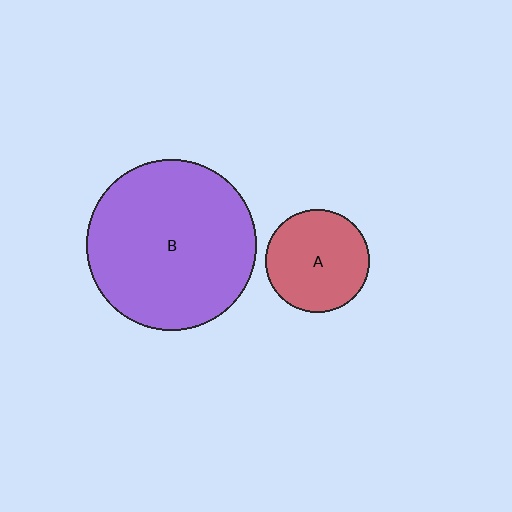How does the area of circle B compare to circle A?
Approximately 2.7 times.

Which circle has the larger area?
Circle B (purple).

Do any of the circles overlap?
No, none of the circles overlap.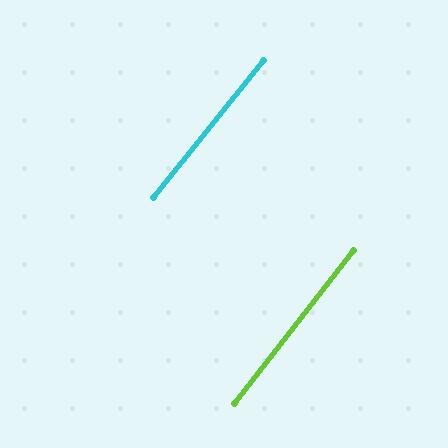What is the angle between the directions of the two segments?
Approximately 1 degree.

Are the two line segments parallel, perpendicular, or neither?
Parallel — their directions differ by only 1.0°.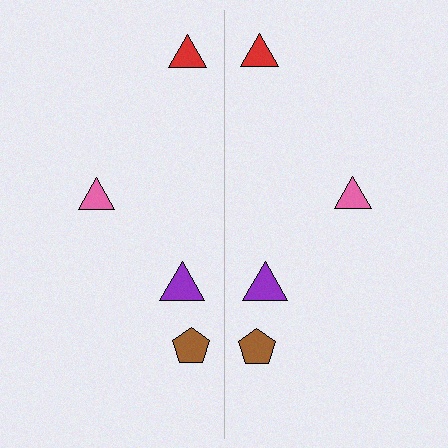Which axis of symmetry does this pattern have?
The pattern has a vertical axis of symmetry running through the center of the image.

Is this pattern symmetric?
Yes, this pattern has bilateral (reflection) symmetry.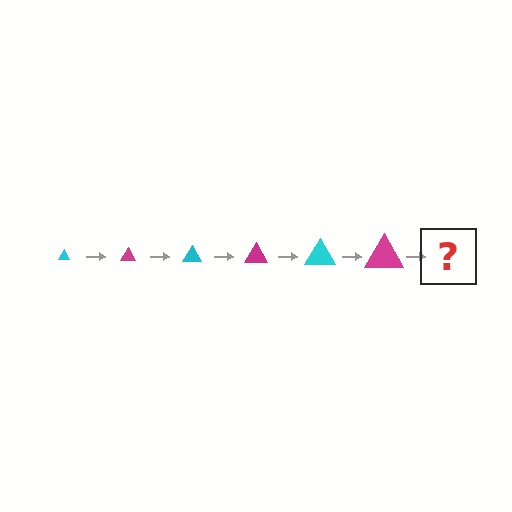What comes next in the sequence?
The next element should be a cyan triangle, larger than the previous one.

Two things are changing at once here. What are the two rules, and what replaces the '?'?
The two rules are that the triangle grows larger each step and the color cycles through cyan and magenta. The '?' should be a cyan triangle, larger than the previous one.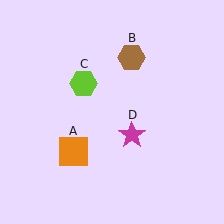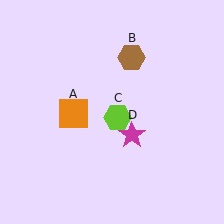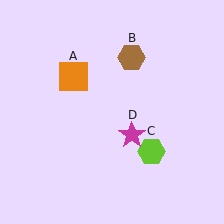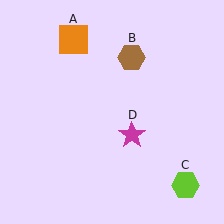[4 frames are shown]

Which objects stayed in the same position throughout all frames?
Brown hexagon (object B) and magenta star (object D) remained stationary.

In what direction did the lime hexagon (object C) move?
The lime hexagon (object C) moved down and to the right.